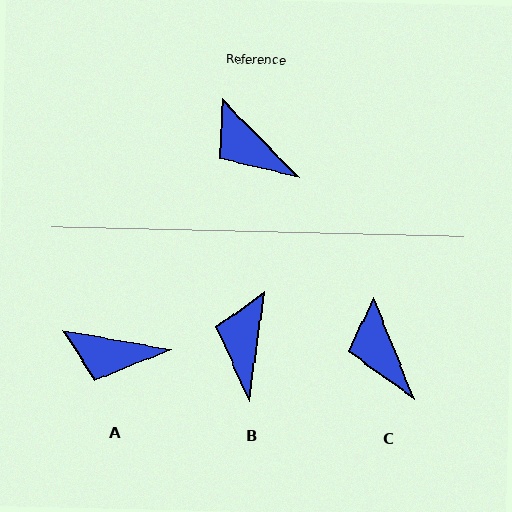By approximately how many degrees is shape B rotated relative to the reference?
Approximately 53 degrees clockwise.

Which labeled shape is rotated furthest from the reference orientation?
B, about 53 degrees away.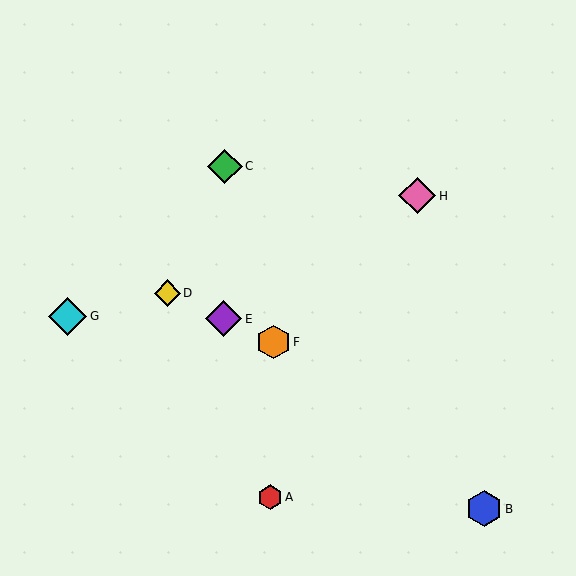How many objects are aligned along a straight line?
3 objects (D, E, F) are aligned along a straight line.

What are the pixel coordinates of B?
Object B is at (484, 509).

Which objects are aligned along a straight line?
Objects D, E, F are aligned along a straight line.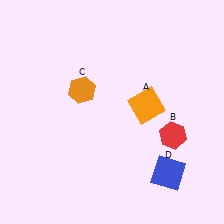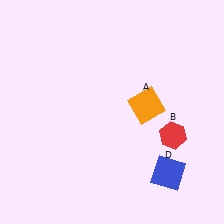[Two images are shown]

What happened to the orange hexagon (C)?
The orange hexagon (C) was removed in Image 2. It was in the top-left area of Image 1.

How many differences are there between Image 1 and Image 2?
There is 1 difference between the two images.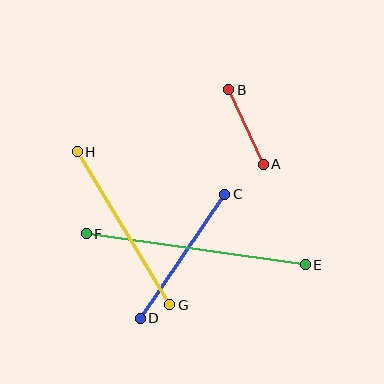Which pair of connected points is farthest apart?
Points E and F are farthest apart.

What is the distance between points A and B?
The distance is approximately 82 pixels.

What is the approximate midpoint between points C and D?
The midpoint is at approximately (183, 256) pixels.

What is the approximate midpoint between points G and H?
The midpoint is at approximately (124, 228) pixels.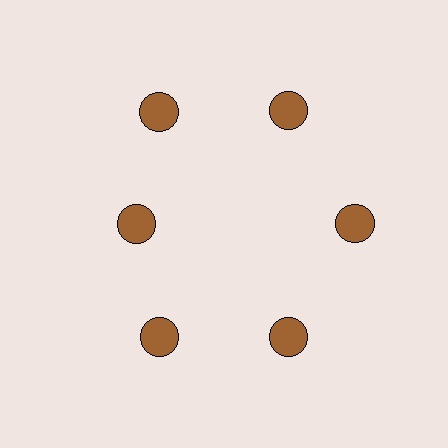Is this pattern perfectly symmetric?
No. The 6 brown circles are arranged in a ring, but one element near the 9 o'clock position is pulled inward toward the center, breaking the 6-fold rotational symmetry.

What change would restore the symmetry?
The symmetry would be restored by moving it outward, back onto the ring so that all 6 circles sit at equal angles and equal distance from the center.